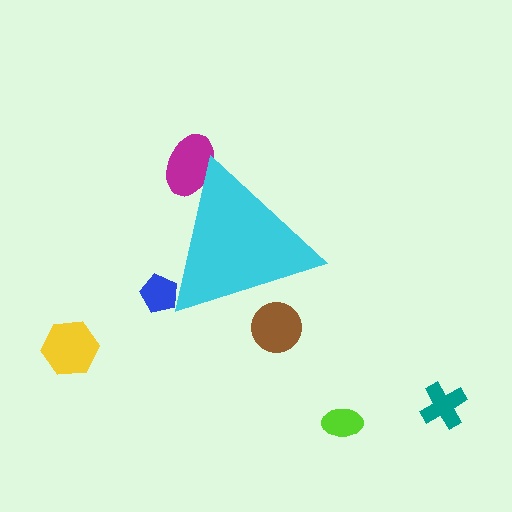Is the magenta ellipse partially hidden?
Yes, the magenta ellipse is partially hidden behind the cyan triangle.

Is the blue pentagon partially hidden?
Yes, the blue pentagon is partially hidden behind the cyan triangle.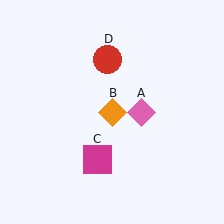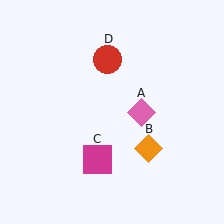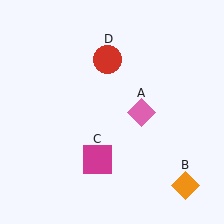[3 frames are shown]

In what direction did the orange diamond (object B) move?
The orange diamond (object B) moved down and to the right.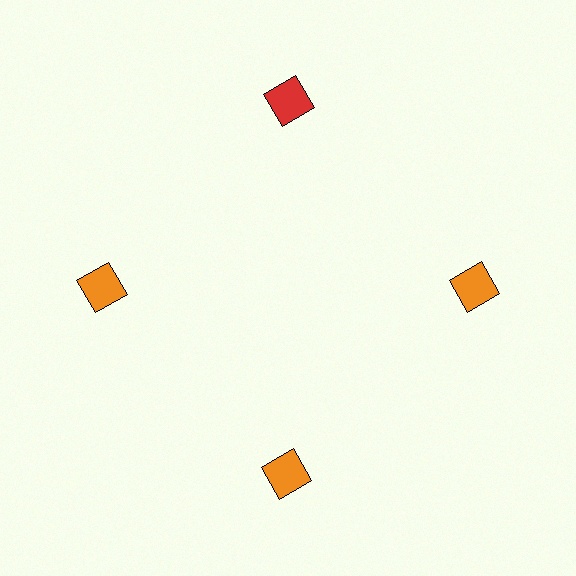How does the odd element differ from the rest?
It has a different color: red instead of orange.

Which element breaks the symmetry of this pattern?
The red square at roughly the 12 o'clock position breaks the symmetry. All other shapes are orange squares.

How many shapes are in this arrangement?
There are 4 shapes arranged in a ring pattern.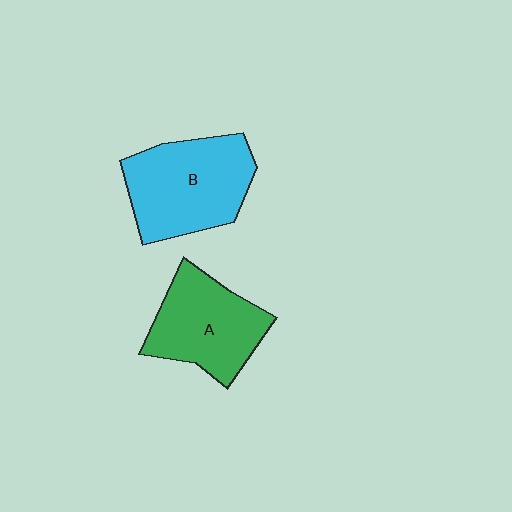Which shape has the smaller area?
Shape A (green).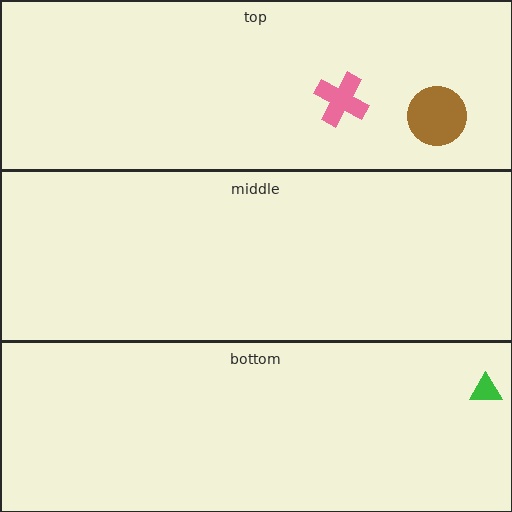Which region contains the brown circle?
The top region.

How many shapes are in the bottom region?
1.